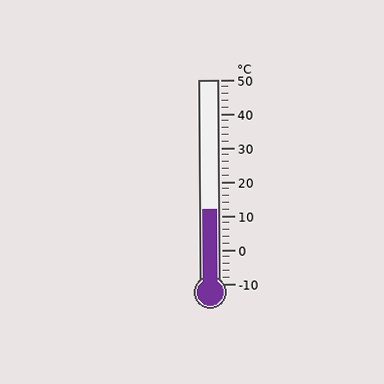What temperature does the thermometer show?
The thermometer shows approximately 12°C.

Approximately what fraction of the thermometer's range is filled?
The thermometer is filled to approximately 35% of its range.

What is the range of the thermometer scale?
The thermometer scale ranges from -10°C to 50°C.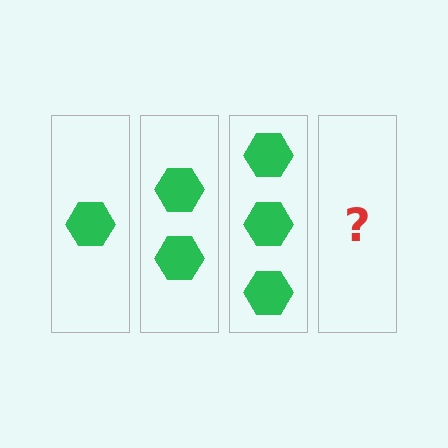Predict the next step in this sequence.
The next step is 4 hexagons.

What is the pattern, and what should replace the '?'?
The pattern is that each step adds one more hexagon. The '?' should be 4 hexagons.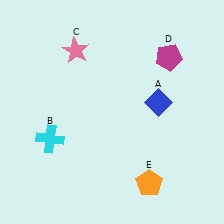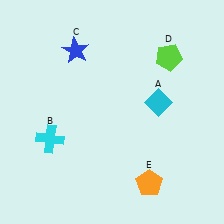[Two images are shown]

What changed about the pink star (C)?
In Image 1, C is pink. In Image 2, it changed to blue.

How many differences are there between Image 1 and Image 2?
There are 3 differences between the two images.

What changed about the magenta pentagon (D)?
In Image 1, D is magenta. In Image 2, it changed to lime.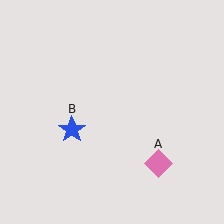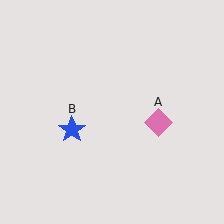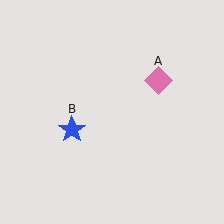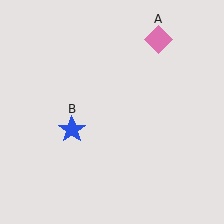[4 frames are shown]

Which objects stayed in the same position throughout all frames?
Blue star (object B) remained stationary.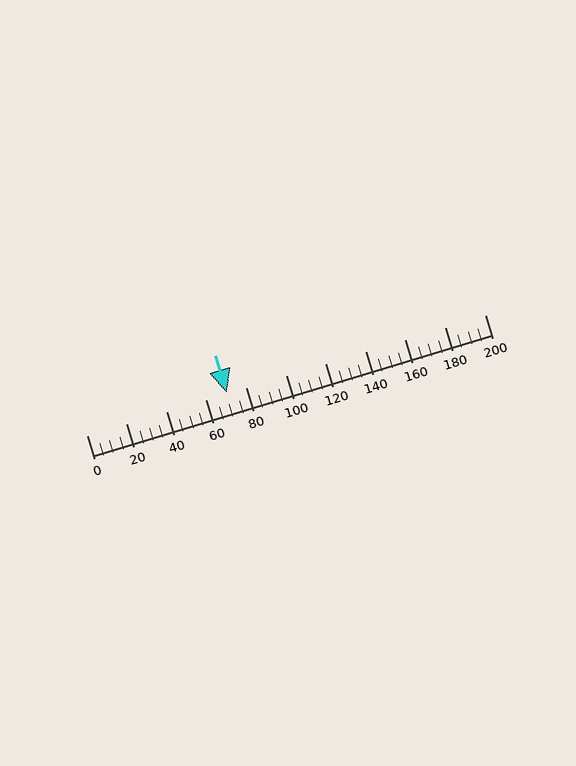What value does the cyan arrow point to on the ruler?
The cyan arrow points to approximately 71.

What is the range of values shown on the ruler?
The ruler shows values from 0 to 200.